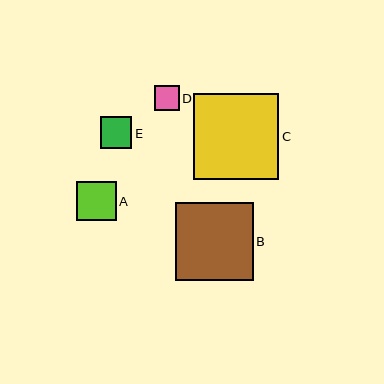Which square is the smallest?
Square D is the smallest with a size of approximately 25 pixels.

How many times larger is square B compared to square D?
Square B is approximately 3.1 times the size of square D.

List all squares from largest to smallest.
From largest to smallest: C, B, A, E, D.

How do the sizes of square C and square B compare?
Square C and square B are approximately the same size.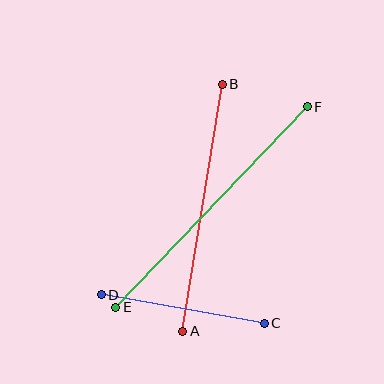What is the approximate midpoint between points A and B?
The midpoint is at approximately (203, 208) pixels.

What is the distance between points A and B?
The distance is approximately 250 pixels.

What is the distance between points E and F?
The distance is approximately 277 pixels.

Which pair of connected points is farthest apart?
Points E and F are farthest apart.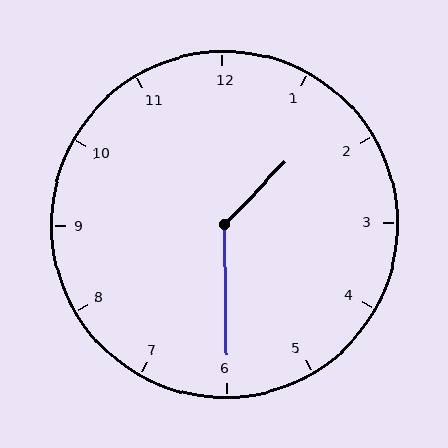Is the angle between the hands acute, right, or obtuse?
It is obtuse.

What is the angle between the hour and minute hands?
Approximately 135 degrees.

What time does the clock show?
1:30.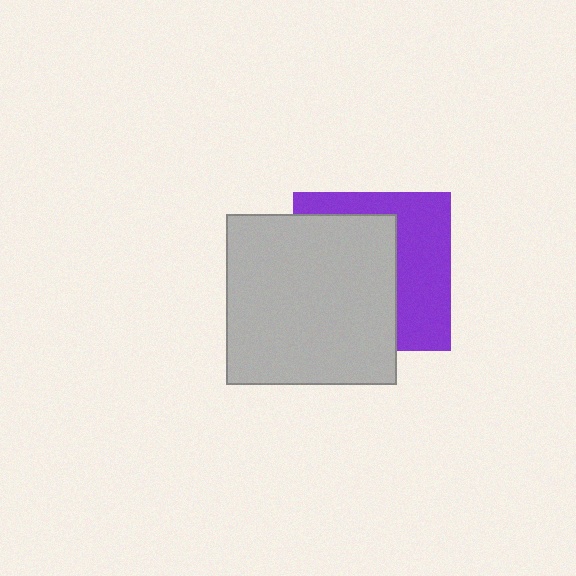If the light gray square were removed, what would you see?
You would see the complete purple square.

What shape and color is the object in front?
The object in front is a light gray square.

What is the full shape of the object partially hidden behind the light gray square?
The partially hidden object is a purple square.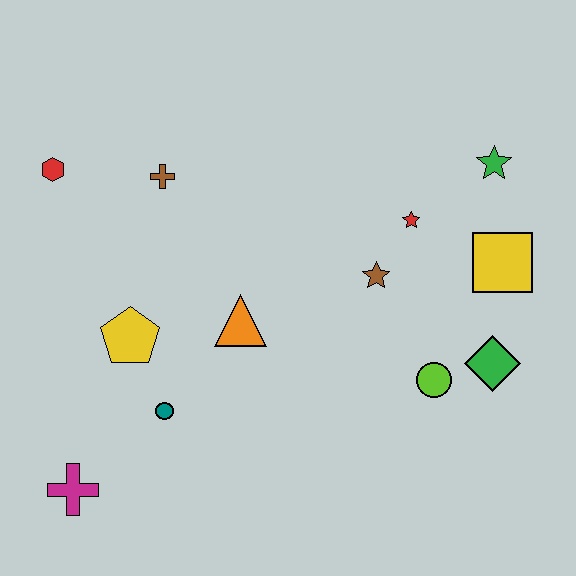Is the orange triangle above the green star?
No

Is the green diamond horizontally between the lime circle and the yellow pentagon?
No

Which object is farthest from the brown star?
The magenta cross is farthest from the brown star.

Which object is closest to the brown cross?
The red hexagon is closest to the brown cross.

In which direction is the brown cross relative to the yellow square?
The brown cross is to the left of the yellow square.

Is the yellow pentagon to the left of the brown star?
Yes